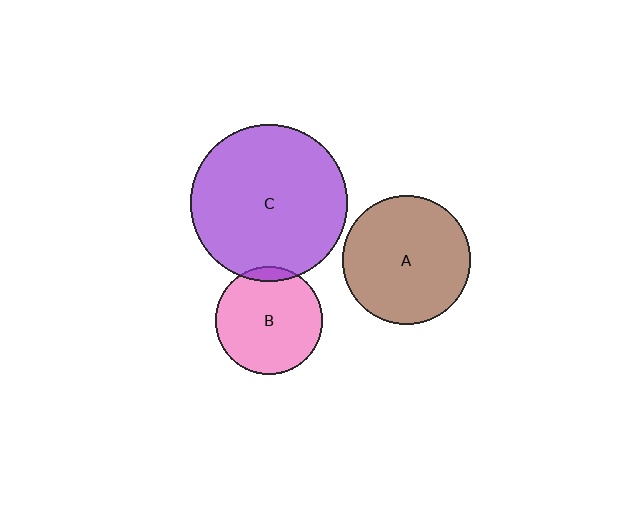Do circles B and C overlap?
Yes.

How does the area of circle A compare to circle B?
Approximately 1.4 times.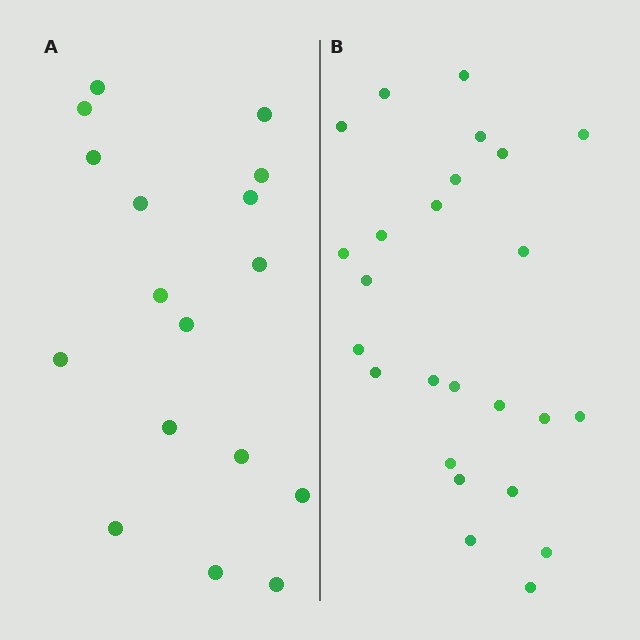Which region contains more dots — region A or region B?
Region B (the right region) has more dots.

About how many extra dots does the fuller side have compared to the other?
Region B has roughly 8 or so more dots than region A.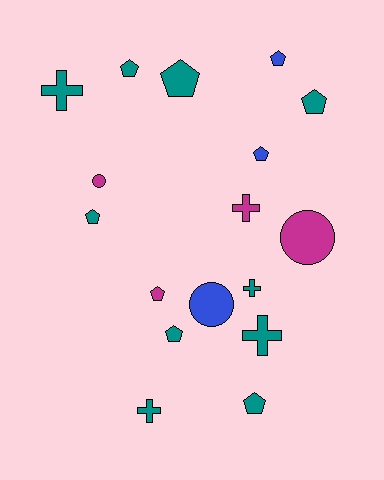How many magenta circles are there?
There are 2 magenta circles.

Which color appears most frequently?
Teal, with 10 objects.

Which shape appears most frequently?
Pentagon, with 9 objects.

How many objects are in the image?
There are 17 objects.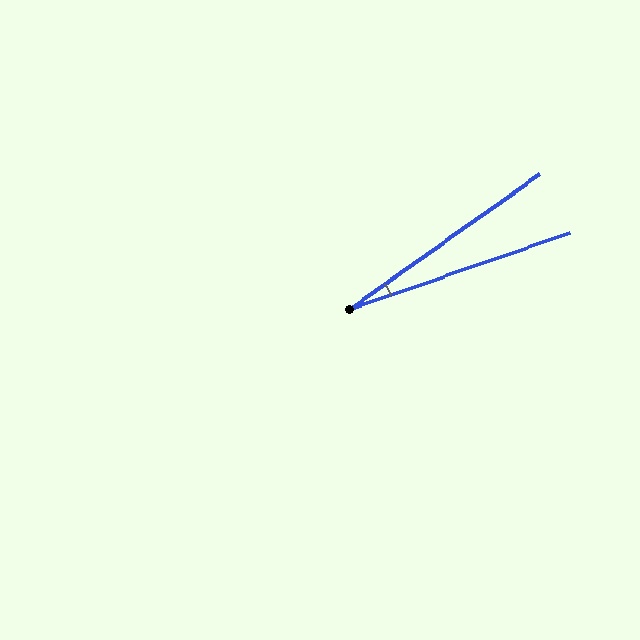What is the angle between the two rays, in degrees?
Approximately 16 degrees.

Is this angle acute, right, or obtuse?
It is acute.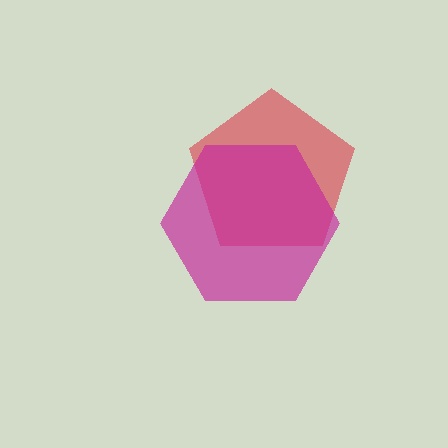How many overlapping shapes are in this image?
There are 2 overlapping shapes in the image.